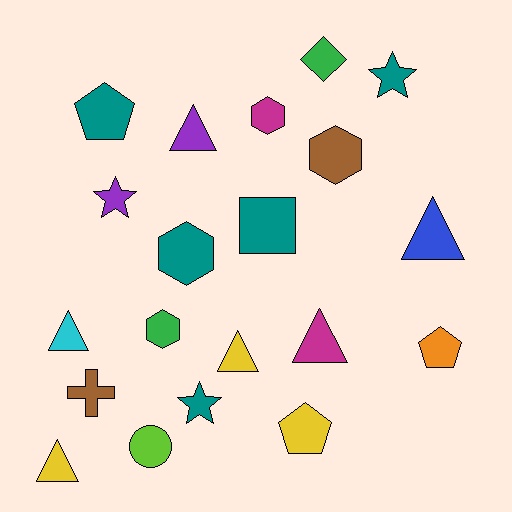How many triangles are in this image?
There are 6 triangles.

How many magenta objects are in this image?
There are 2 magenta objects.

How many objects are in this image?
There are 20 objects.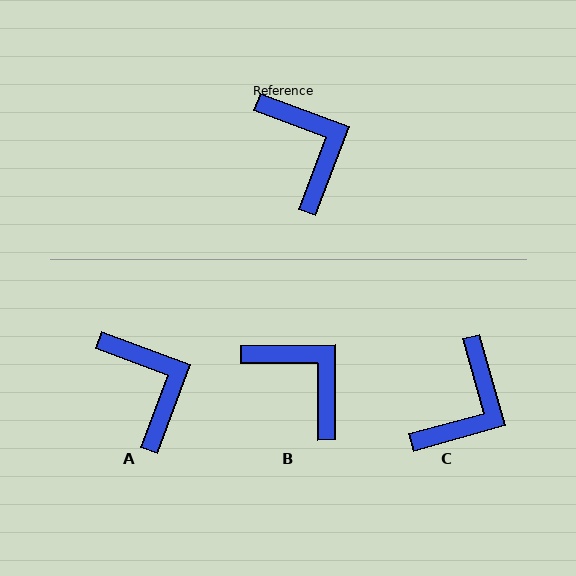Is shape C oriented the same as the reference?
No, it is off by about 54 degrees.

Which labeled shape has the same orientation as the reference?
A.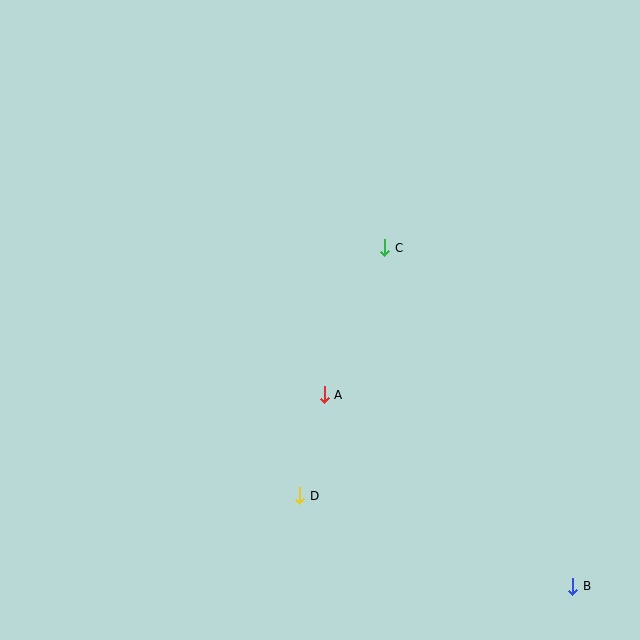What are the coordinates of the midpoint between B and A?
The midpoint between B and A is at (449, 490).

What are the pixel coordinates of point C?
Point C is at (385, 248).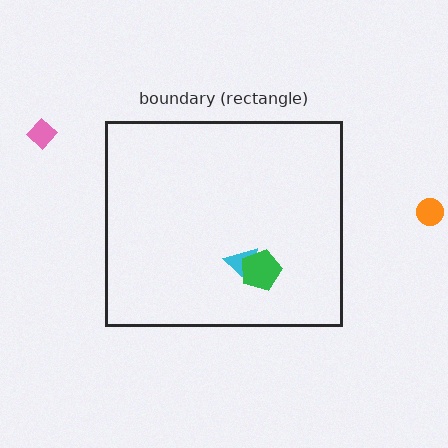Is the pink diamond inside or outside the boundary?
Outside.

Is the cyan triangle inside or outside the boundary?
Inside.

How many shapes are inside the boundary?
2 inside, 2 outside.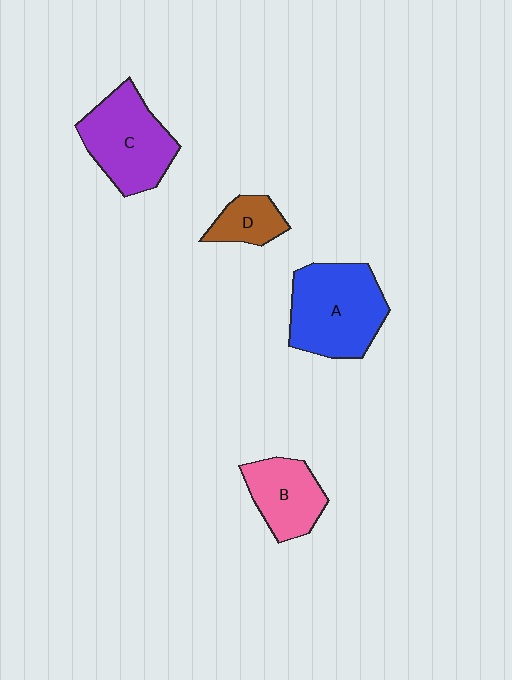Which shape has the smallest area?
Shape D (brown).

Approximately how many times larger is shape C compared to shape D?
Approximately 2.4 times.